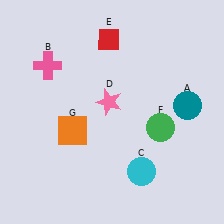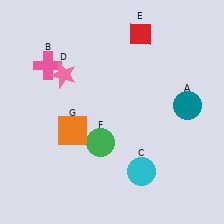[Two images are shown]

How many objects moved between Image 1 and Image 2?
3 objects moved between the two images.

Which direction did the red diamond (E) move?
The red diamond (E) moved right.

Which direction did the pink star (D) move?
The pink star (D) moved left.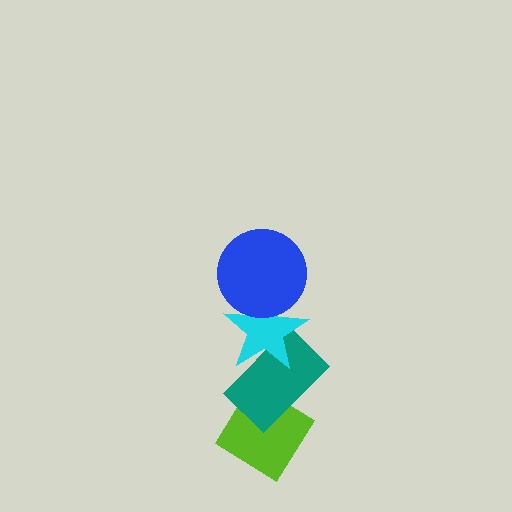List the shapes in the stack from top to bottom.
From top to bottom: the blue circle, the cyan star, the teal rectangle, the lime diamond.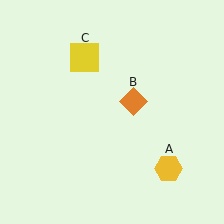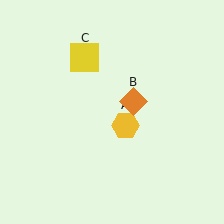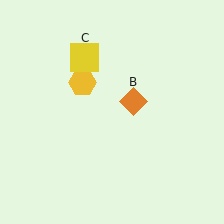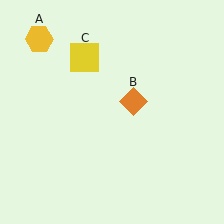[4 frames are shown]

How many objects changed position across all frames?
1 object changed position: yellow hexagon (object A).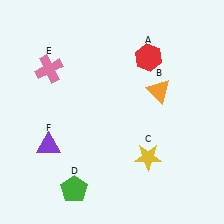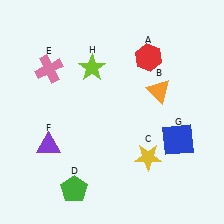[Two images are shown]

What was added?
A blue square (G), a lime star (H) were added in Image 2.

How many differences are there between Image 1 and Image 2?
There are 2 differences between the two images.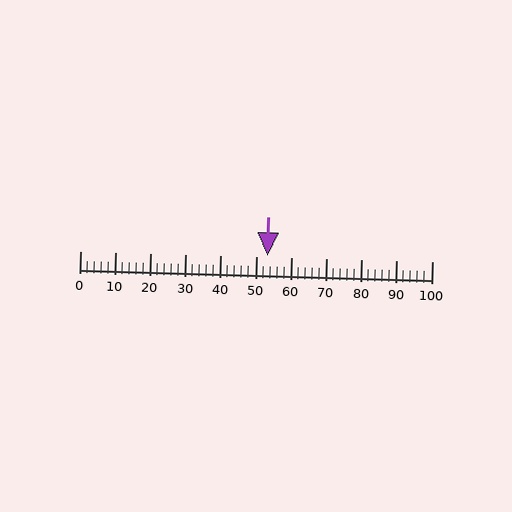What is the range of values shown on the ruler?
The ruler shows values from 0 to 100.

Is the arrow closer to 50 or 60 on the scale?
The arrow is closer to 50.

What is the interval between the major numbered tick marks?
The major tick marks are spaced 10 units apart.